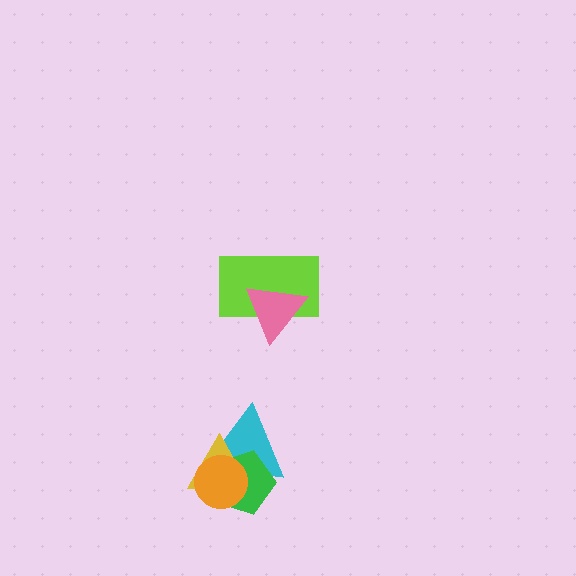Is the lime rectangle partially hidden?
Yes, it is partially covered by another shape.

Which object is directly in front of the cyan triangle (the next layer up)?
The yellow triangle is directly in front of the cyan triangle.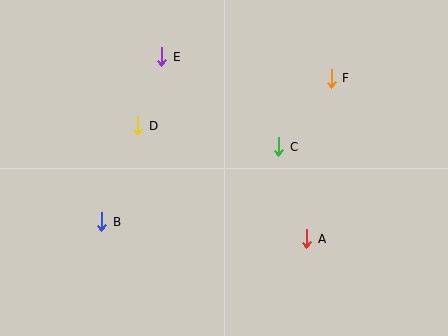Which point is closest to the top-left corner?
Point E is closest to the top-left corner.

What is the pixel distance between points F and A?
The distance between F and A is 162 pixels.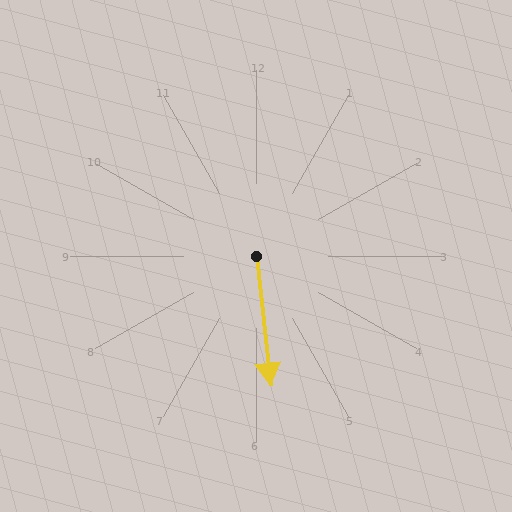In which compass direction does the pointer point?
South.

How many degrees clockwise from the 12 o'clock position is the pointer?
Approximately 174 degrees.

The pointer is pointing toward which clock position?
Roughly 6 o'clock.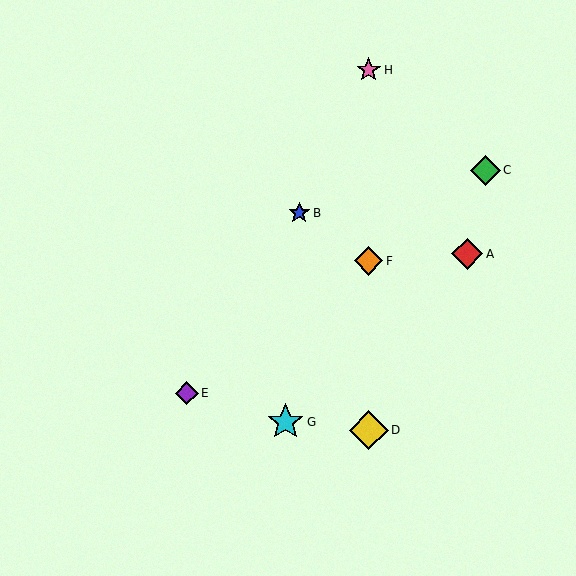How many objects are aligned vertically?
3 objects (D, F, H) are aligned vertically.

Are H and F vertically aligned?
Yes, both are at x≈369.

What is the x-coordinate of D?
Object D is at x≈369.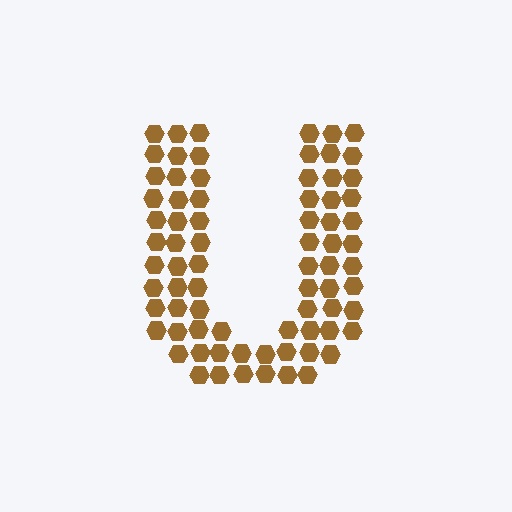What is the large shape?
The large shape is the letter U.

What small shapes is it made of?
It is made of small hexagons.